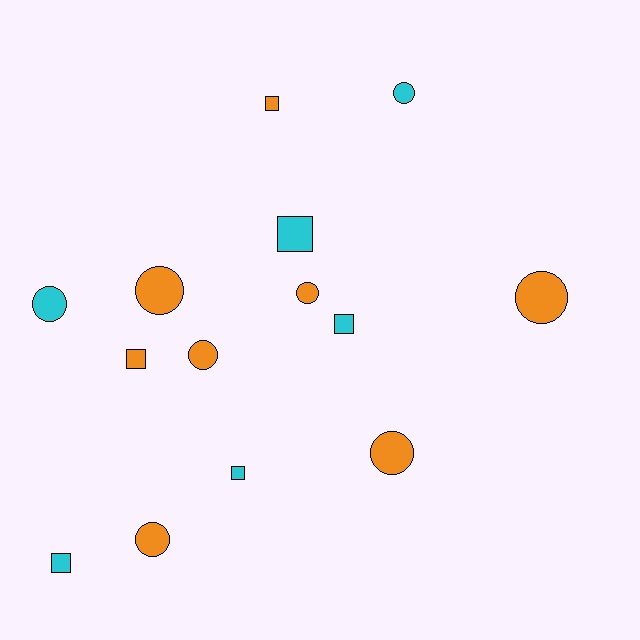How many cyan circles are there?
There are 2 cyan circles.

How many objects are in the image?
There are 14 objects.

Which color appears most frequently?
Orange, with 8 objects.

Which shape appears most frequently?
Circle, with 8 objects.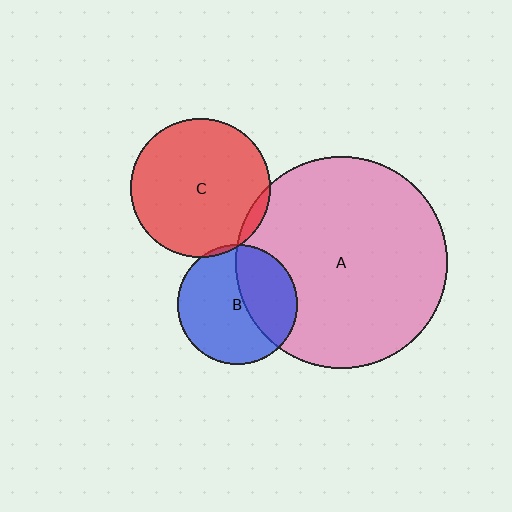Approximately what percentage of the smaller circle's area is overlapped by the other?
Approximately 5%.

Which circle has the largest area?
Circle A (pink).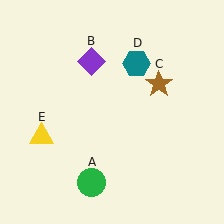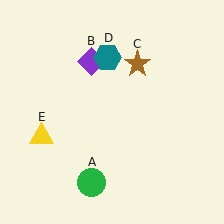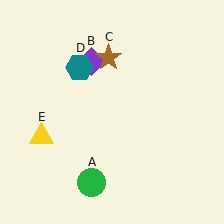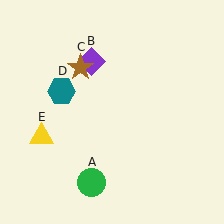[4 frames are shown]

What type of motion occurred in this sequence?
The brown star (object C), teal hexagon (object D) rotated counterclockwise around the center of the scene.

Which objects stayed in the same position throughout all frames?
Green circle (object A) and purple diamond (object B) and yellow triangle (object E) remained stationary.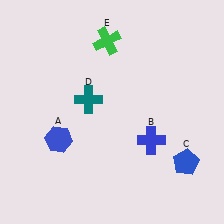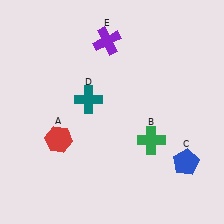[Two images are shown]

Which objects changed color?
A changed from blue to red. B changed from blue to green. E changed from green to purple.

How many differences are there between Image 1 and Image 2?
There are 3 differences between the two images.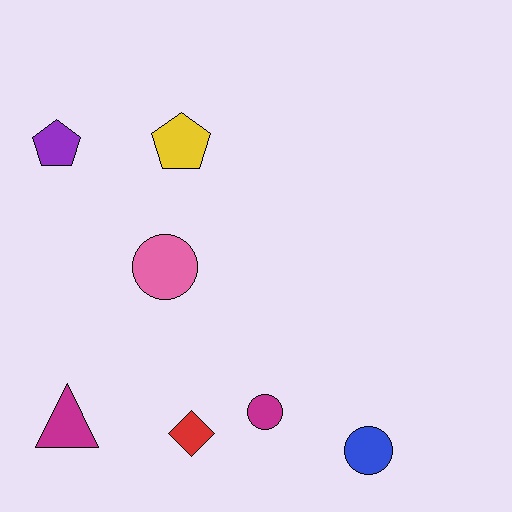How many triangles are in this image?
There is 1 triangle.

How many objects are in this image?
There are 7 objects.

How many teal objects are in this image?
There are no teal objects.